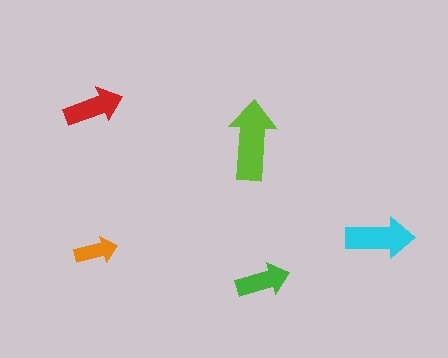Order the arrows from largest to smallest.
the lime one, the cyan one, the red one, the green one, the orange one.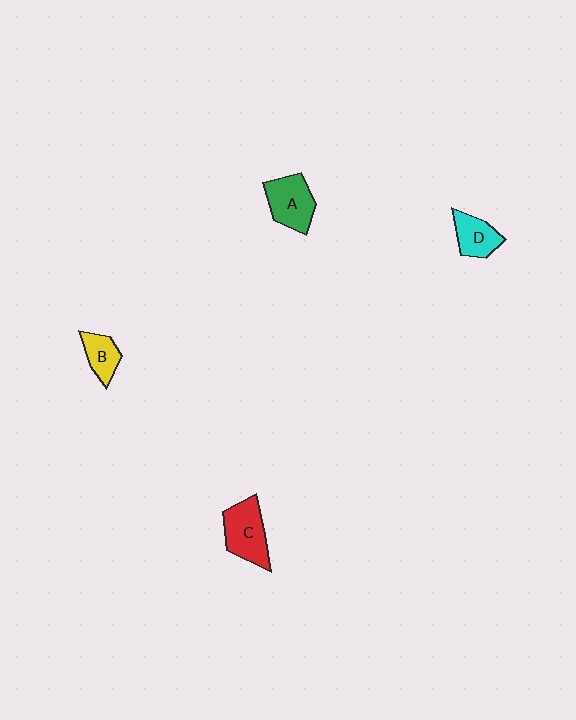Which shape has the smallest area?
Shape B (yellow).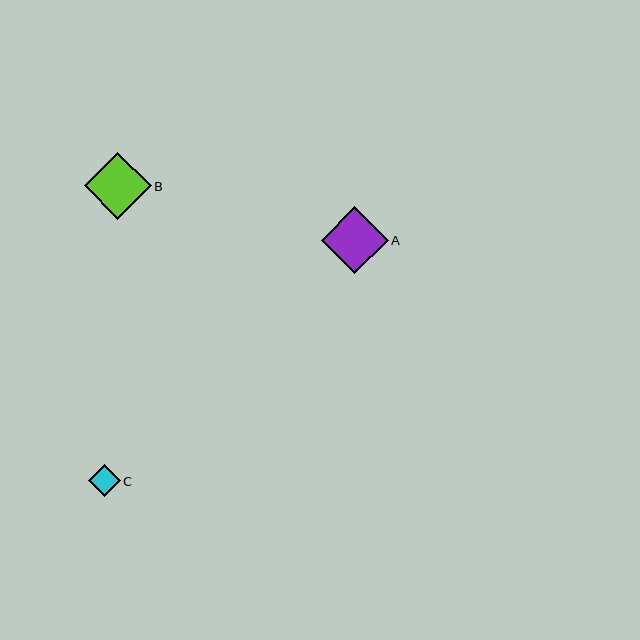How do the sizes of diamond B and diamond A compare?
Diamond B and diamond A are approximately the same size.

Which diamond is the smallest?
Diamond C is the smallest with a size of approximately 32 pixels.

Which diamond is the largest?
Diamond B is the largest with a size of approximately 67 pixels.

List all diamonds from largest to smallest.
From largest to smallest: B, A, C.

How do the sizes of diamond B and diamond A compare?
Diamond B and diamond A are approximately the same size.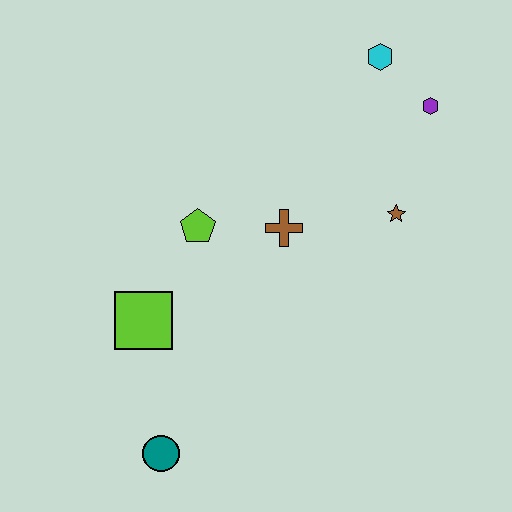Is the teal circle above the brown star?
No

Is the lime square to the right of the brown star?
No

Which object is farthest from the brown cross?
The teal circle is farthest from the brown cross.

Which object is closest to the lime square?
The lime pentagon is closest to the lime square.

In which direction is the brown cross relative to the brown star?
The brown cross is to the left of the brown star.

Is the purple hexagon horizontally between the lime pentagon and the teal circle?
No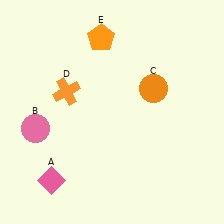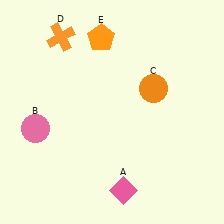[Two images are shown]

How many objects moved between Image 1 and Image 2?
2 objects moved between the two images.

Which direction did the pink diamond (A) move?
The pink diamond (A) moved right.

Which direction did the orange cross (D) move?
The orange cross (D) moved up.